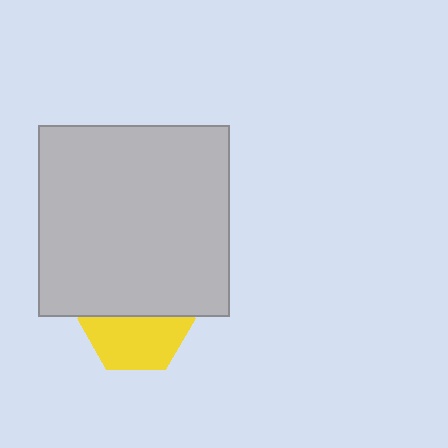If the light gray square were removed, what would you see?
You would see the complete yellow hexagon.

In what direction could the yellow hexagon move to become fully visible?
The yellow hexagon could move down. That would shift it out from behind the light gray square entirely.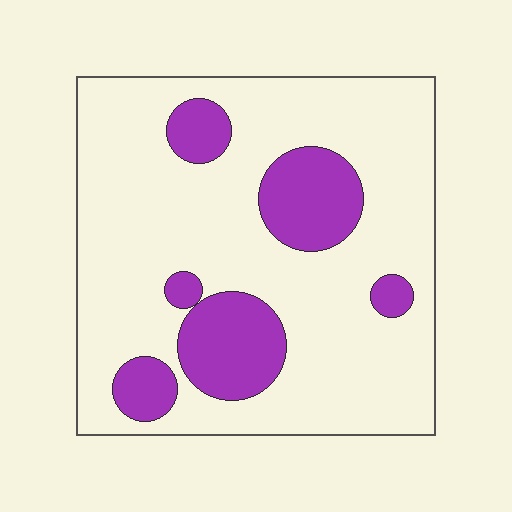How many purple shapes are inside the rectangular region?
6.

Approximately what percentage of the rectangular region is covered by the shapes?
Approximately 20%.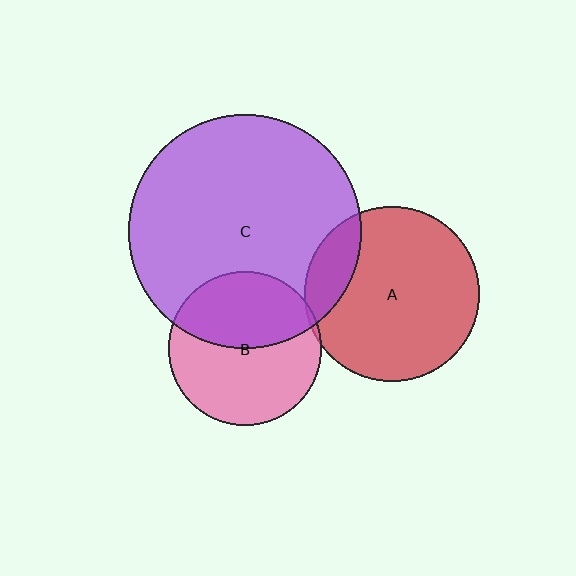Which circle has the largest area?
Circle C (purple).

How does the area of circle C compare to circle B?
Approximately 2.3 times.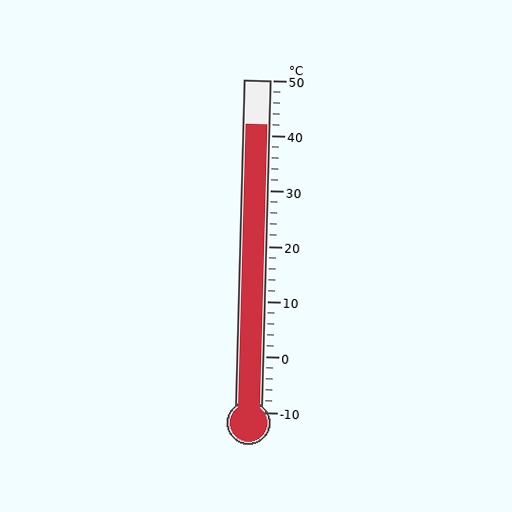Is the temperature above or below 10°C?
The temperature is above 10°C.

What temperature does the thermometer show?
The thermometer shows approximately 42°C.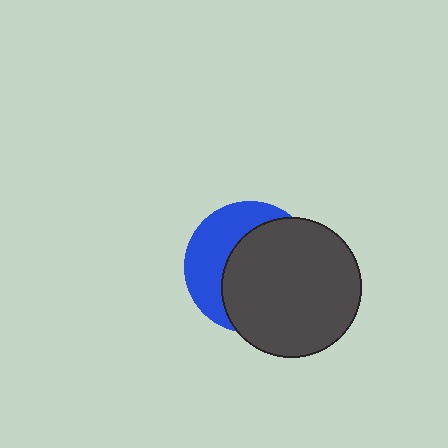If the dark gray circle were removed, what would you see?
You would see the complete blue circle.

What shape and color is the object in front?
The object in front is a dark gray circle.